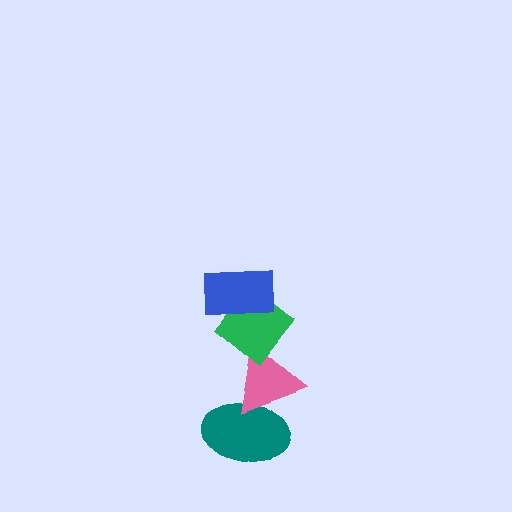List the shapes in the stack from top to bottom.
From top to bottom: the blue rectangle, the green diamond, the pink triangle, the teal ellipse.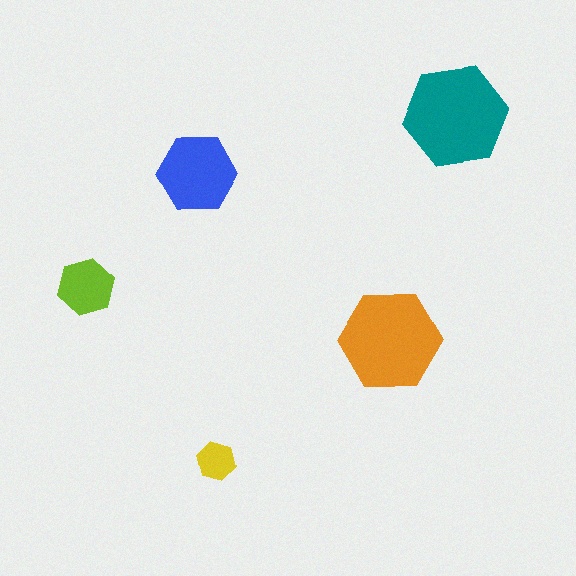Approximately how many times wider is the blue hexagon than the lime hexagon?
About 1.5 times wider.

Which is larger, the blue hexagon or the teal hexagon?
The teal one.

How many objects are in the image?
There are 5 objects in the image.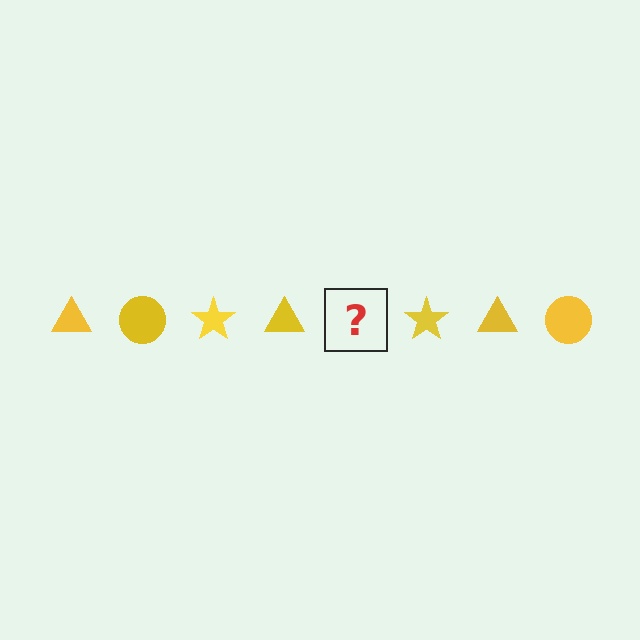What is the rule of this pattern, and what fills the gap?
The rule is that the pattern cycles through triangle, circle, star shapes in yellow. The gap should be filled with a yellow circle.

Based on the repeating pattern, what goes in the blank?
The blank should be a yellow circle.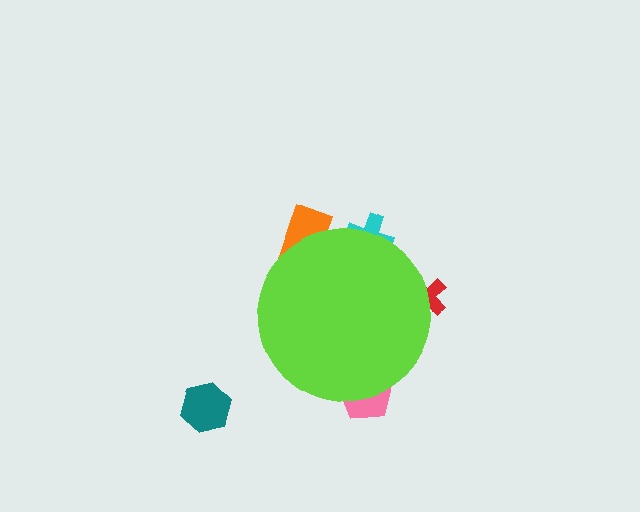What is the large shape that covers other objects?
A lime circle.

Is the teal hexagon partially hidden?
No, the teal hexagon is fully visible.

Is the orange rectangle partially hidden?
Yes, the orange rectangle is partially hidden behind the lime circle.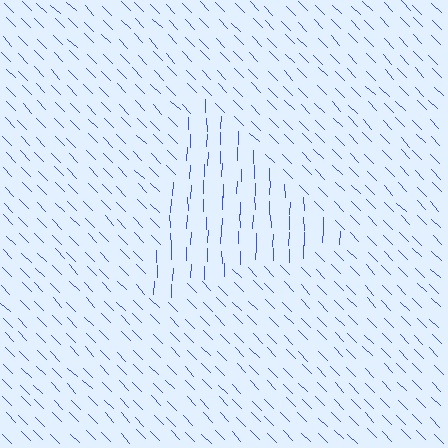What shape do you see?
I see a triangle.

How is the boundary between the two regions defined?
The boundary is defined purely by a change in line orientation (approximately 45 degrees difference). All lines are the same color and thickness.